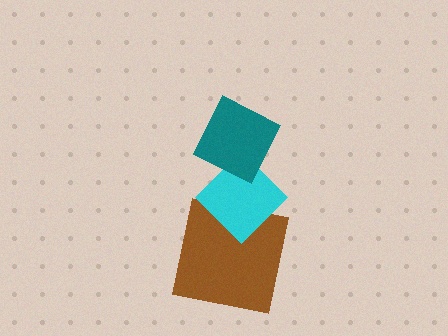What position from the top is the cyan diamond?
The cyan diamond is 2nd from the top.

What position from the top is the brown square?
The brown square is 3rd from the top.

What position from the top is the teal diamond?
The teal diamond is 1st from the top.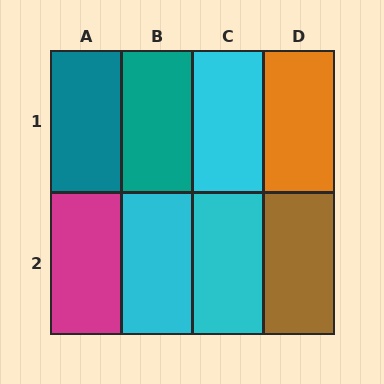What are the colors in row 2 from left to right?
Magenta, cyan, cyan, brown.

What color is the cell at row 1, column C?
Cyan.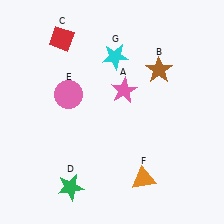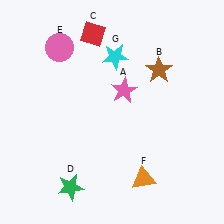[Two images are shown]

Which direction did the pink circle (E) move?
The pink circle (E) moved up.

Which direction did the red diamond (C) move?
The red diamond (C) moved right.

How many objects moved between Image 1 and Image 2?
2 objects moved between the two images.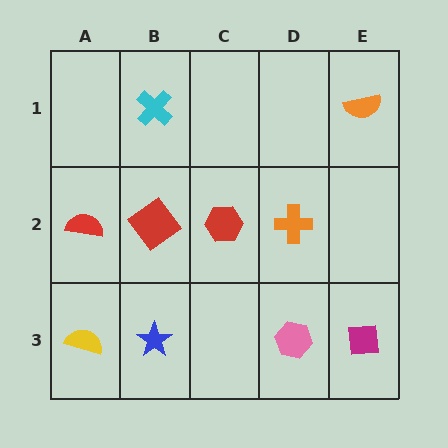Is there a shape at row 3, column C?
No, that cell is empty.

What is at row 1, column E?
An orange semicircle.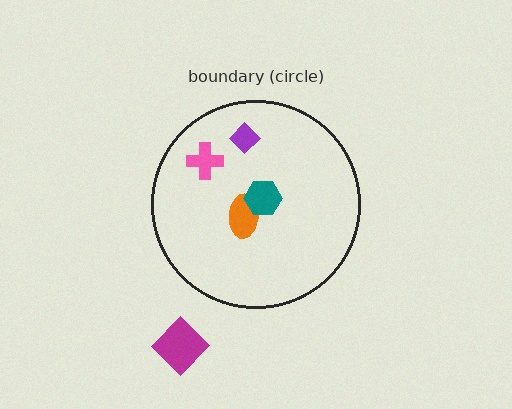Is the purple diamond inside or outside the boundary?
Inside.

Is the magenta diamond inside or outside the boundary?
Outside.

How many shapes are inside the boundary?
4 inside, 1 outside.